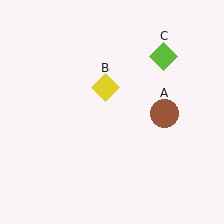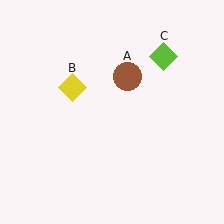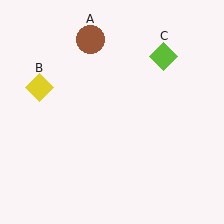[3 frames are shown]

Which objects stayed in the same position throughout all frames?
Lime diamond (object C) remained stationary.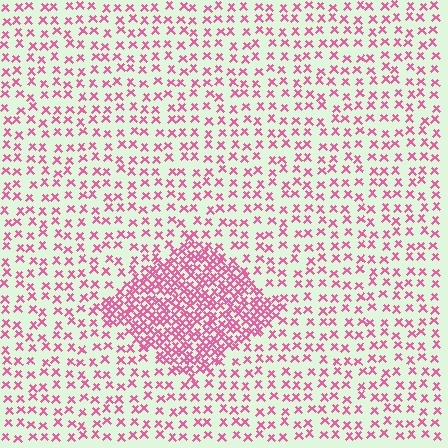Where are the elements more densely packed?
The elements are more densely packed inside the diamond boundary.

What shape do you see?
I see a diamond.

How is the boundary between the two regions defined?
The boundary is defined by a change in element density (approximately 2.6x ratio). All elements are the same color, size, and shape.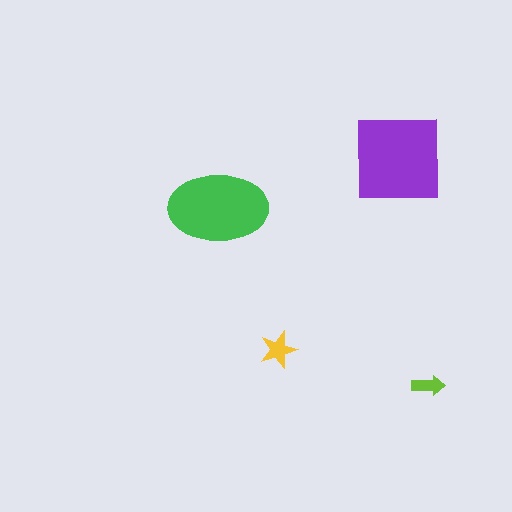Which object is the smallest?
The lime arrow.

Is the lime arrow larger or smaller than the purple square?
Smaller.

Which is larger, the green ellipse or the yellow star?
The green ellipse.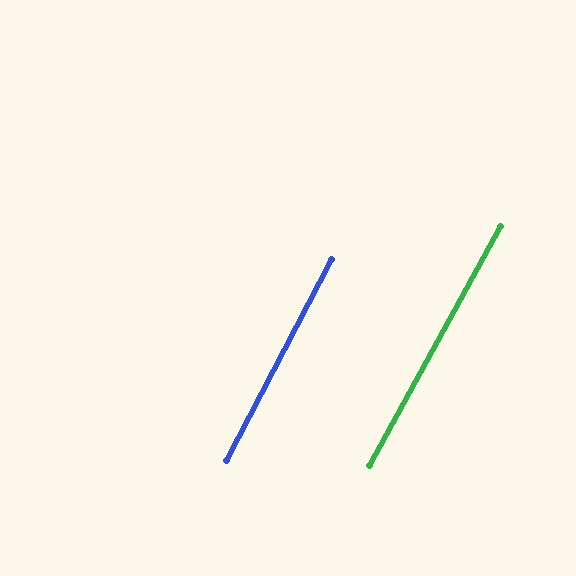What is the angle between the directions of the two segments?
Approximately 1 degree.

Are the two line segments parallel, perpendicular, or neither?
Parallel — their directions differ by only 1.2°.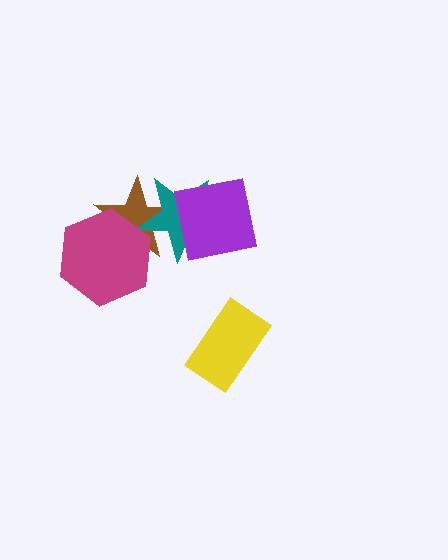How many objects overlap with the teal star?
3 objects overlap with the teal star.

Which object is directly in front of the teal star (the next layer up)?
The magenta hexagon is directly in front of the teal star.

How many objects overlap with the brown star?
3 objects overlap with the brown star.